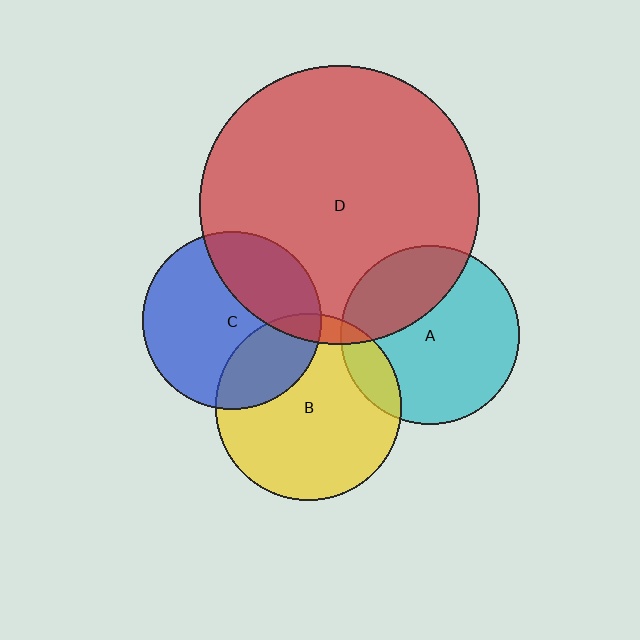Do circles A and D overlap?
Yes.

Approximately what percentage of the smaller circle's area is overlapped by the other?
Approximately 30%.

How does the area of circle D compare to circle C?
Approximately 2.5 times.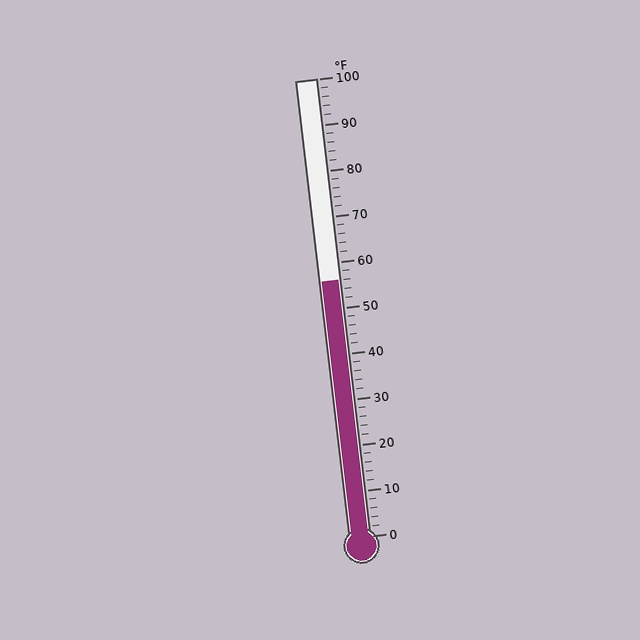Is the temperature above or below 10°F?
The temperature is above 10°F.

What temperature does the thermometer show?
The thermometer shows approximately 56°F.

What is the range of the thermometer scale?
The thermometer scale ranges from 0°F to 100°F.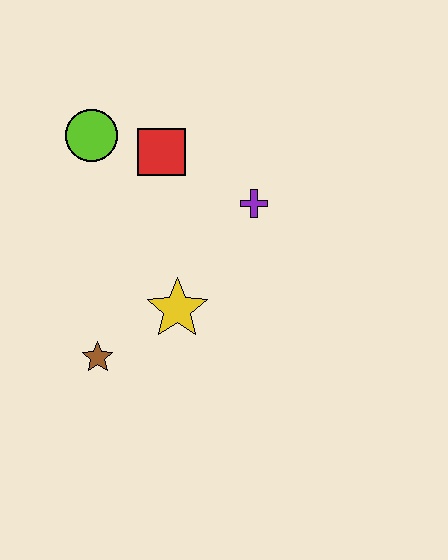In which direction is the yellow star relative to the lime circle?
The yellow star is below the lime circle.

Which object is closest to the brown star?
The yellow star is closest to the brown star.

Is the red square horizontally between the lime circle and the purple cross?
Yes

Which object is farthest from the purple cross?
The brown star is farthest from the purple cross.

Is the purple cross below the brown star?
No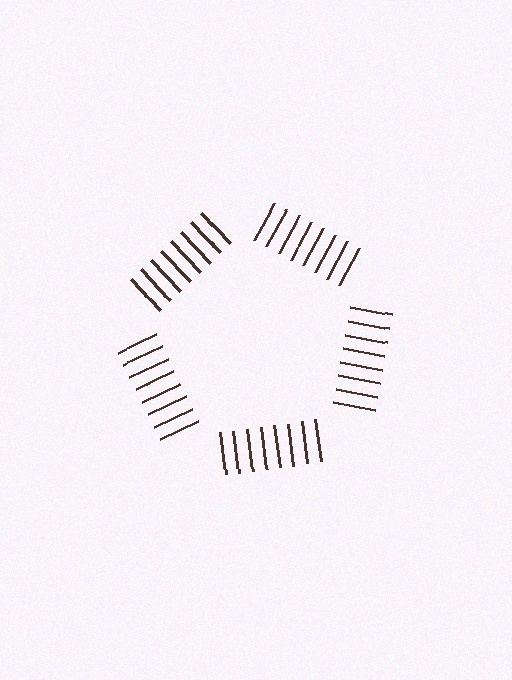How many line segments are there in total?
40 — 8 along each of the 5 edges.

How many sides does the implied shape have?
5 sides — the line-ends trace a pentagon.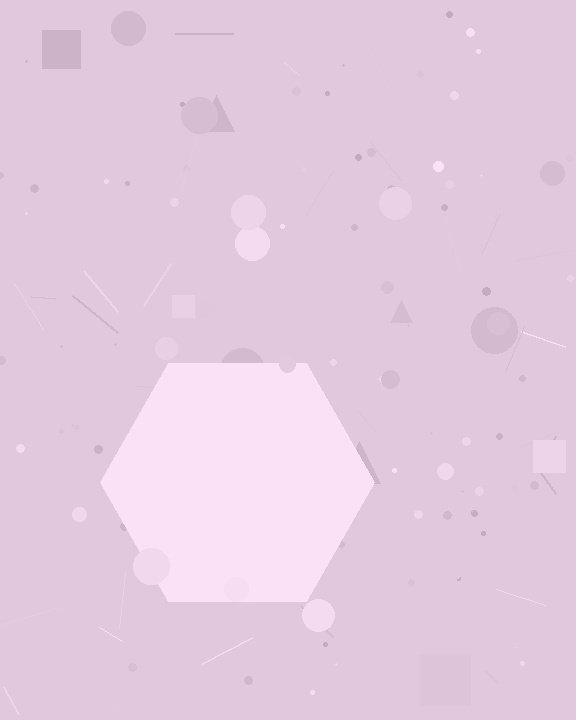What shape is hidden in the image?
A hexagon is hidden in the image.